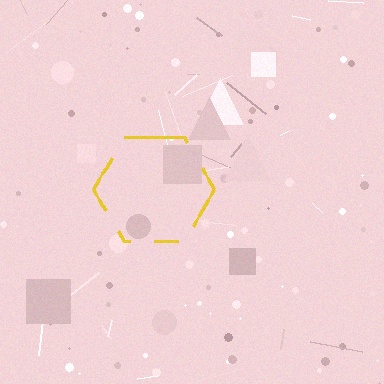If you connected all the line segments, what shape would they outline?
They would outline a hexagon.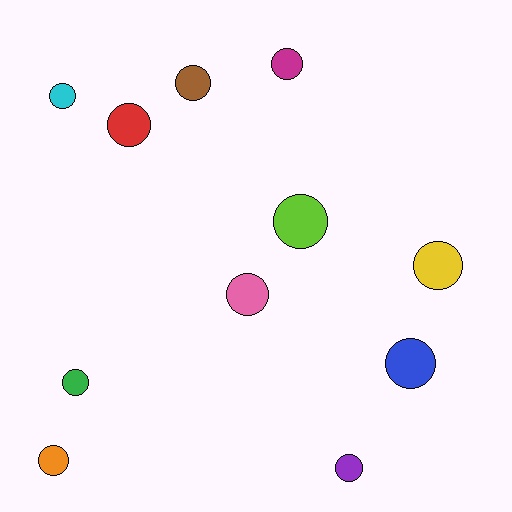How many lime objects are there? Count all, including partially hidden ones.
There is 1 lime object.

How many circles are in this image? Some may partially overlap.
There are 11 circles.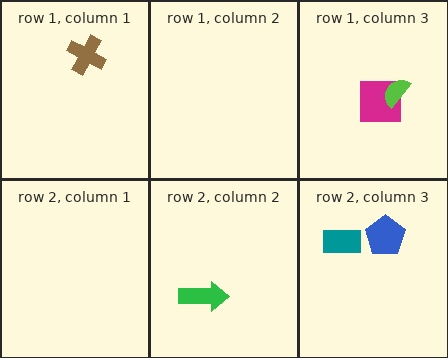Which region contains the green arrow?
The row 2, column 2 region.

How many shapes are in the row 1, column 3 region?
2.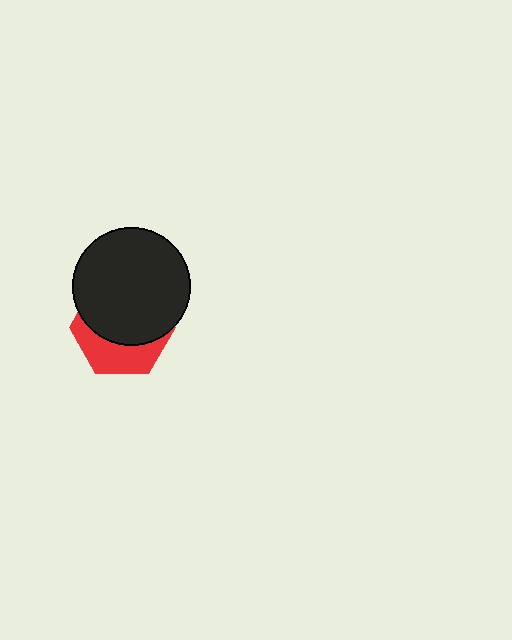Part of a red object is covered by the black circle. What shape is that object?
It is a hexagon.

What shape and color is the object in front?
The object in front is a black circle.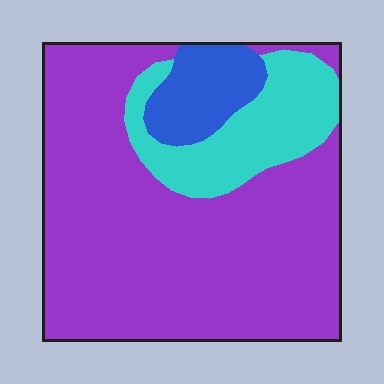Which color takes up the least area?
Blue, at roughly 10%.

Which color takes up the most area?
Purple, at roughly 70%.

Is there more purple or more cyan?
Purple.